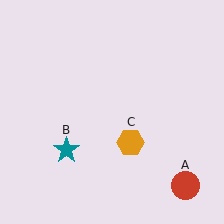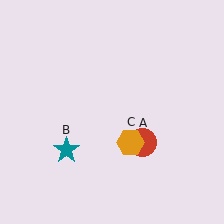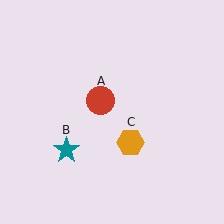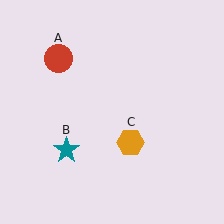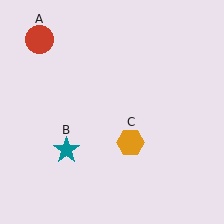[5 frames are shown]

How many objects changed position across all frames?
1 object changed position: red circle (object A).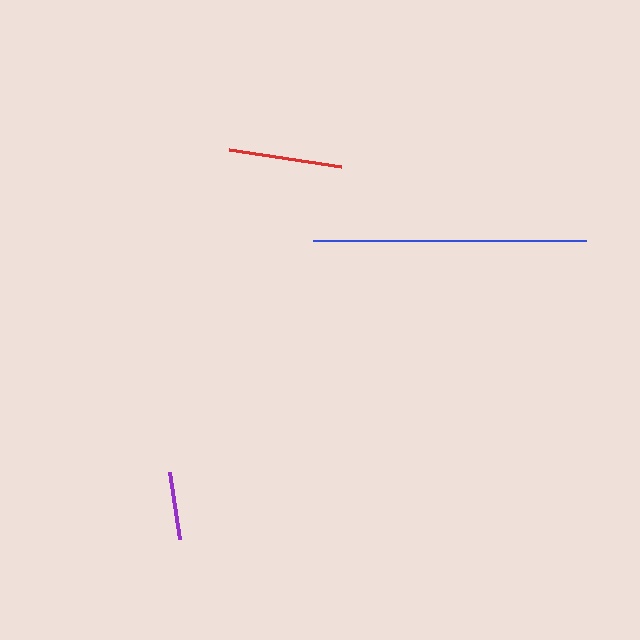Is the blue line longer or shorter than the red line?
The blue line is longer than the red line.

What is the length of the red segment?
The red segment is approximately 113 pixels long.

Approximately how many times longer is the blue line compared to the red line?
The blue line is approximately 2.4 times the length of the red line.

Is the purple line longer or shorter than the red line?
The red line is longer than the purple line.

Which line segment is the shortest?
The purple line is the shortest at approximately 68 pixels.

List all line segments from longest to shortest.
From longest to shortest: blue, red, purple.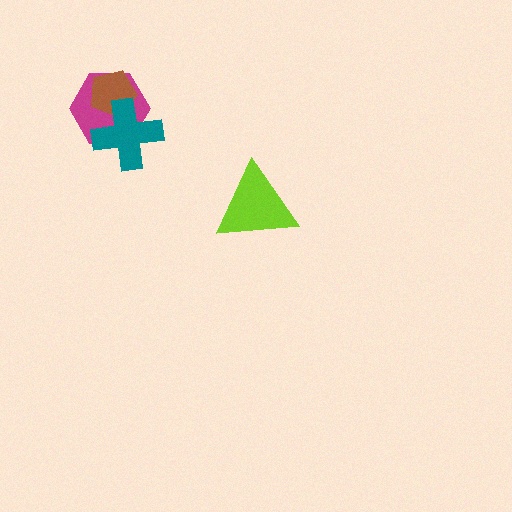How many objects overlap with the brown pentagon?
2 objects overlap with the brown pentagon.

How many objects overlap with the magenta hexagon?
2 objects overlap with the magenta hexagon.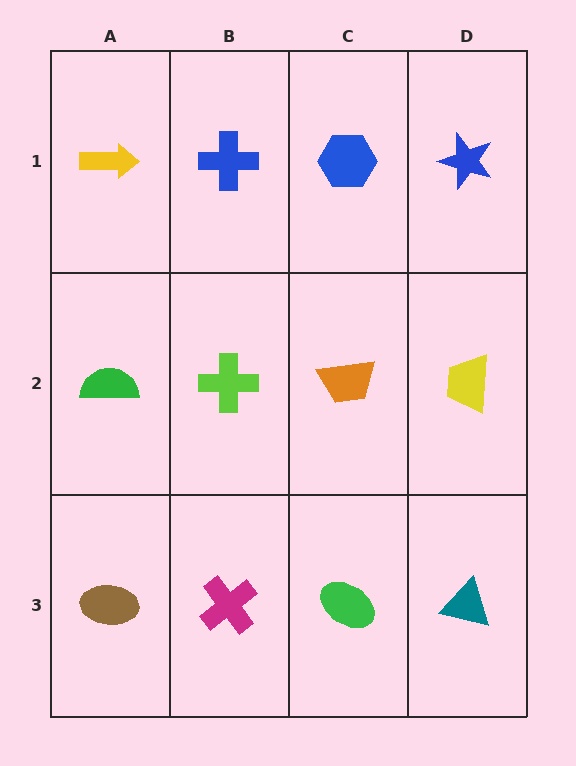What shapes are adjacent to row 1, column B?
A lime cross (row 2, column B), a yellow arrow (row 1, column A), a blue hexagon (row 1, column C).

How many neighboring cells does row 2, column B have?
4.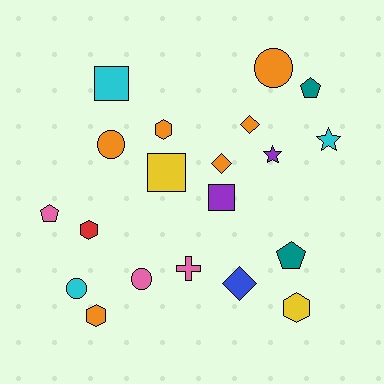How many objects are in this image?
There are 20 objects.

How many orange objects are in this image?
There are 6 orange objects.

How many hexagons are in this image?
There are 4 hexagons.